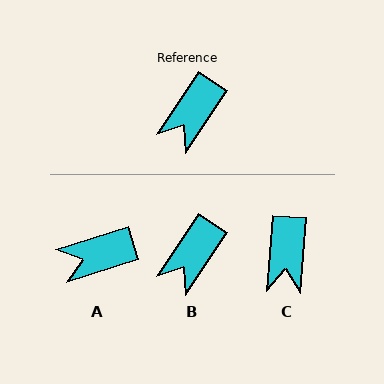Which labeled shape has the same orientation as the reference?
B.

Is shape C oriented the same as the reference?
No, it is off by about 29 degrees.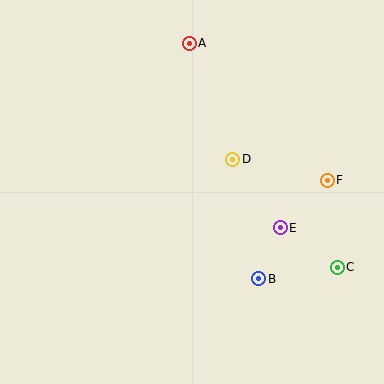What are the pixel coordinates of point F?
Point F is at (327, 180).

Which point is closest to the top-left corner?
Point A is closest to the top-left corner.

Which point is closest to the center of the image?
Point D at (233, 159) is closest to the center.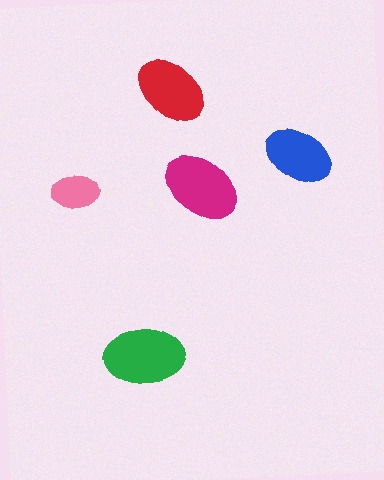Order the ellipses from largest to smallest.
the green one, the magenta one, the red one, the blue one, the pink one.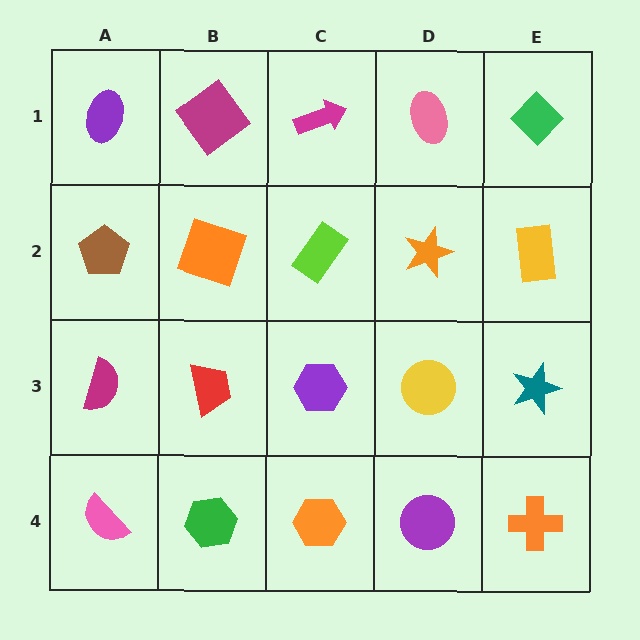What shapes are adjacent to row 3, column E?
A yellow rectangle (row 2, column E), an orange cross (row 4, column E), a yellow circle (row 3, column D).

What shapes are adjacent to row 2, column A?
A purple ellipse (row 1, column A), a magenta semicircle (row 3, column A), an orange square (row 2, column B).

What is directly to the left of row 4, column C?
A green hexagon.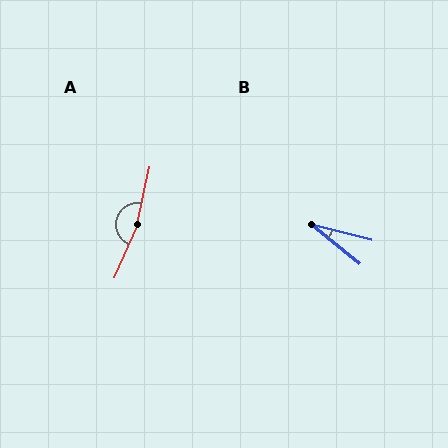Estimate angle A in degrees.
Approximately 168 degrees.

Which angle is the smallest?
B, at approximately 25 degrees.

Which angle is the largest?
A, at approximately 168 degrees.